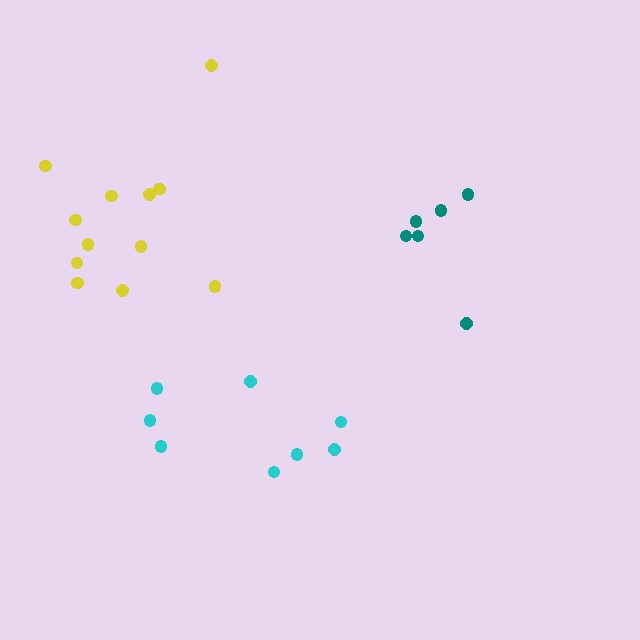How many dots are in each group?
Group 1: 12 dots, Group 2: 8 dots, Group 3: 6 dots (26 total).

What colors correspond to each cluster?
The clusters are colored: yellow, cyan, teal.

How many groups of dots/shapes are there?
There are 3 groups.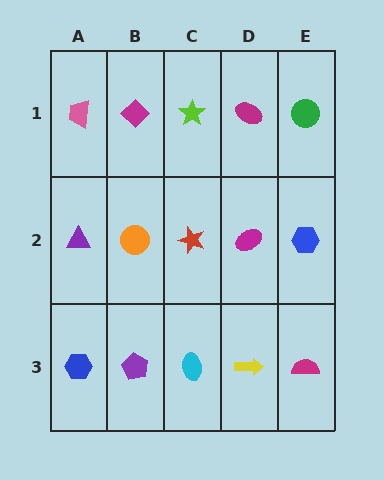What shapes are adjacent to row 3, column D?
A magenta ellipse (row 2, column D), a cyan ellipse (row 3, column C), a magenta semicircle (row 3, column E).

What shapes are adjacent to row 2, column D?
A magenta ellipse (row 1, column D), a yellow arrow (row 3, column D), a red star (row 2, column C), a blue hexagon (row 2, column E).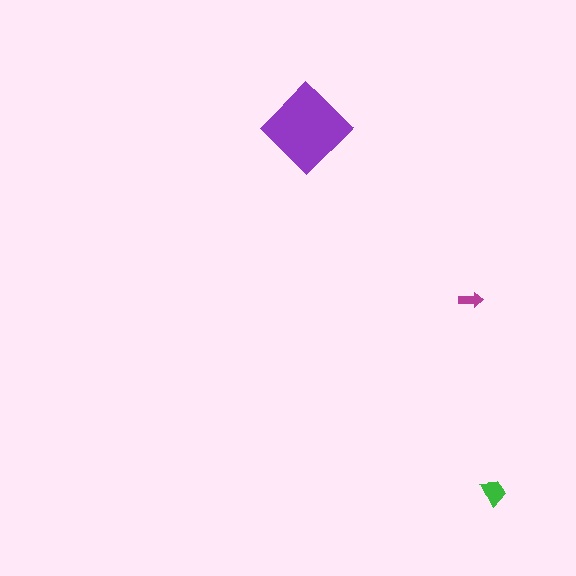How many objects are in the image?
There are 3 objects in the image.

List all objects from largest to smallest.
The purple diamond, the green trapezoid, the magenta arrow.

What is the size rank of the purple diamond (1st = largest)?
1st.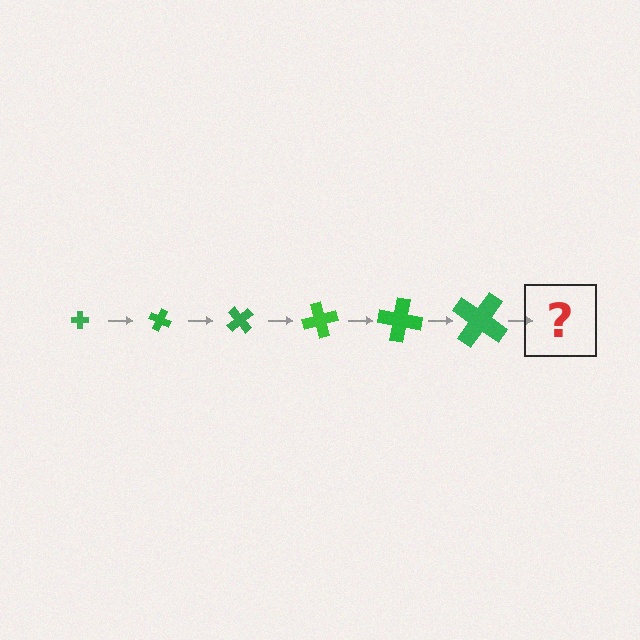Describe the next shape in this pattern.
It should be a cross, larger than the previous one and rotated 150 degrees from the start.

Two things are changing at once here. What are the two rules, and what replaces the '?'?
The two rules are that the cross grows larger each step and it rotates 25 degrees each step. The '?' should be a cross, larger than the previous one and rotated 150 degrees from the start.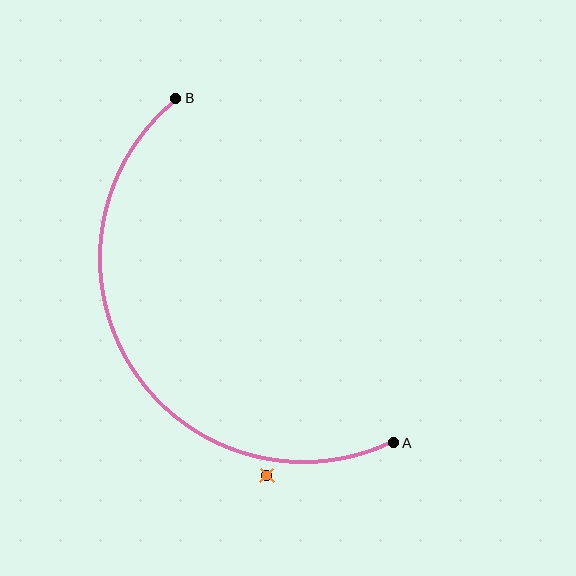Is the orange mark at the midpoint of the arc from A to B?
No — the orange mark does not lie on the arc at all. It sits slightly outside the curve.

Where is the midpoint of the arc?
The arc midpoint is the point on the curve farthest from the straight line joining A and B. It sits to the left of that line.